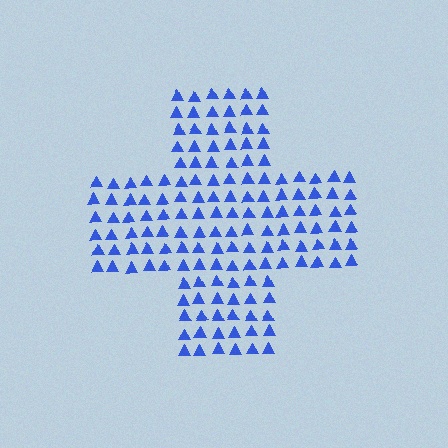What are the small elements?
The small elements are triangles.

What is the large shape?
The large shape is a cross.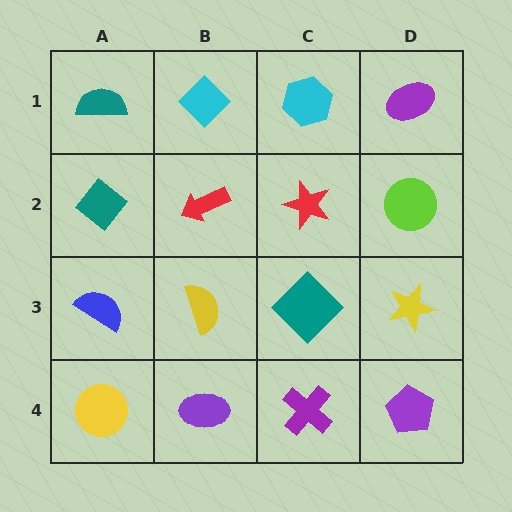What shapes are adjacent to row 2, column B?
A cyan diamond (row 1, column B), a yellow semicircle (row 3, column B), a teal diamond (row 2, column A), a red star (row 2, column C).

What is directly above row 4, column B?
A yellow semicircle.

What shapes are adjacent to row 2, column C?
A cyan hexagon (row 1, column C), a teal diamond (row 3, column C), a red arrow (row 2, column B), a lime circle (row 2, column D).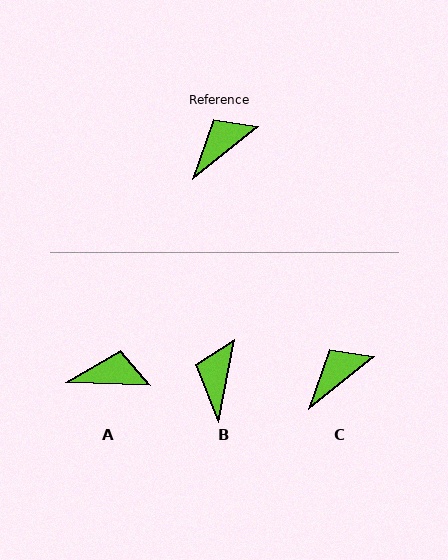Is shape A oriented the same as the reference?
No, it is off by about 40 degrees.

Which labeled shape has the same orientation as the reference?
C.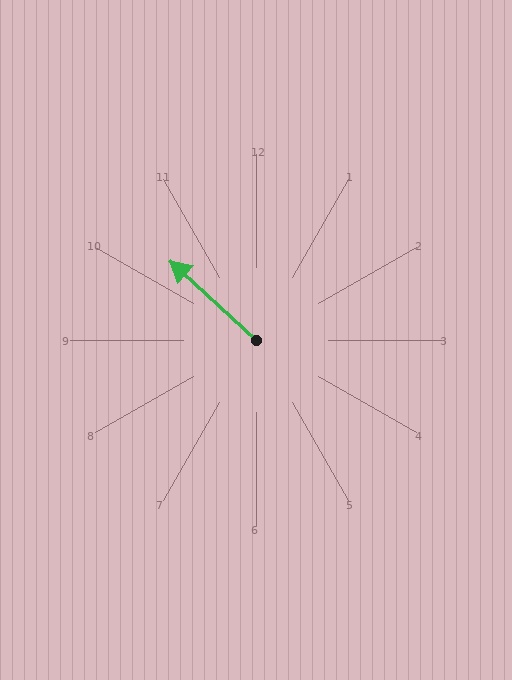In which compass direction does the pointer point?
Northwest.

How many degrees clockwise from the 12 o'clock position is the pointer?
Approximately 313 degrees.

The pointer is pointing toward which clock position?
Roughly 10 o'clock.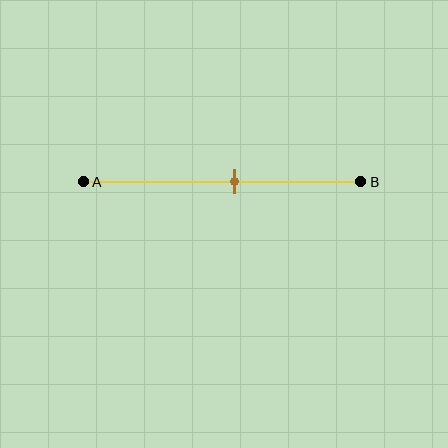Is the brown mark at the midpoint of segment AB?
No, the mark is at about 55% from A, not at the 50% midpoint.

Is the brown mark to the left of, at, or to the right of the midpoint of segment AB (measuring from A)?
The brown mark is to the right of the midpoint of segment AB.